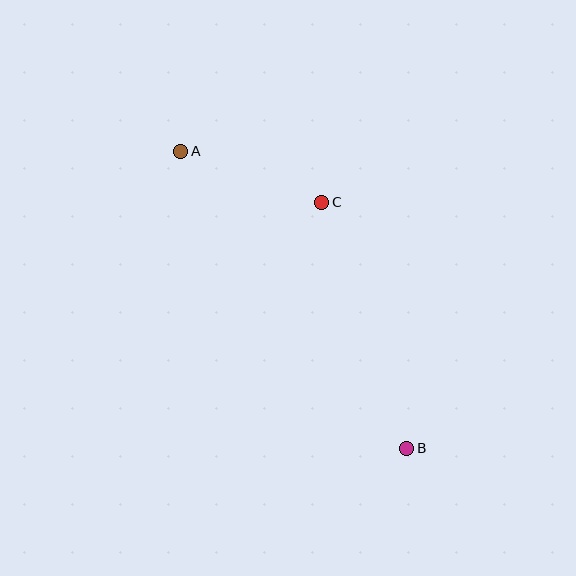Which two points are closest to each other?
Points A and C are closest to each other.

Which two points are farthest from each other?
Points A and B are farthest from each other.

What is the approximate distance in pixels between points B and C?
The distance between B and C is approximately 260 pixels.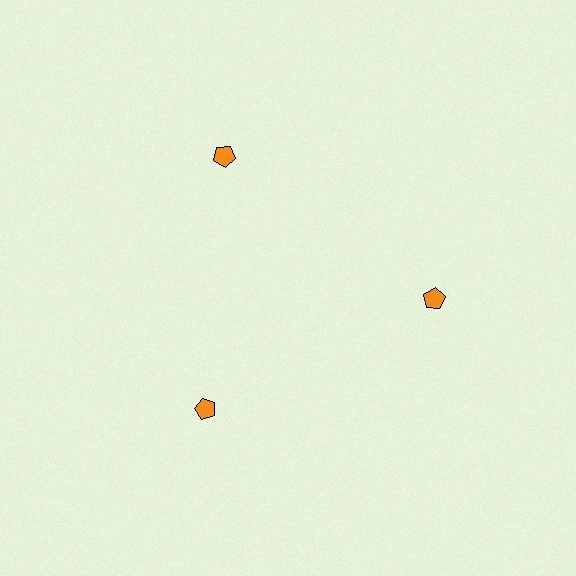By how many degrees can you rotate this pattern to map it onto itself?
The pattern maps onto itself every 120 degrees of rotation.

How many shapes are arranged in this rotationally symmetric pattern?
There are 3 shapes, arranged in 3 groups of 1.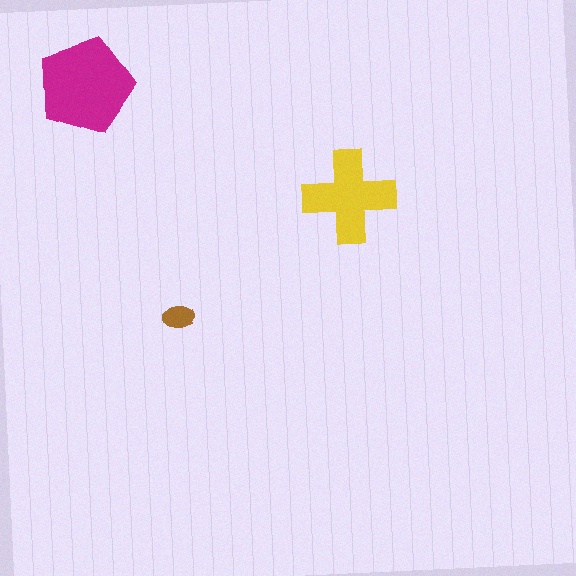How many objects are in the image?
There are 3 objects in the image.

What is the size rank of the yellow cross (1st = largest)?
2nd.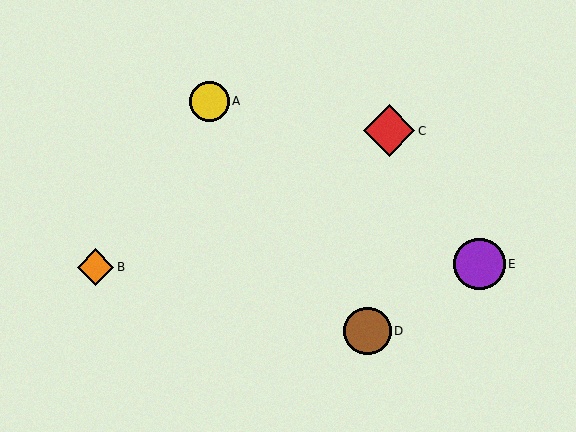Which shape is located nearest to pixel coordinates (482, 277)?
The purple circle (labeled E) at (480, 264) is nearest to that location.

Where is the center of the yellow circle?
The center of the yellow circle is at (209, 101).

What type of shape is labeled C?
Shape C is a red diamond.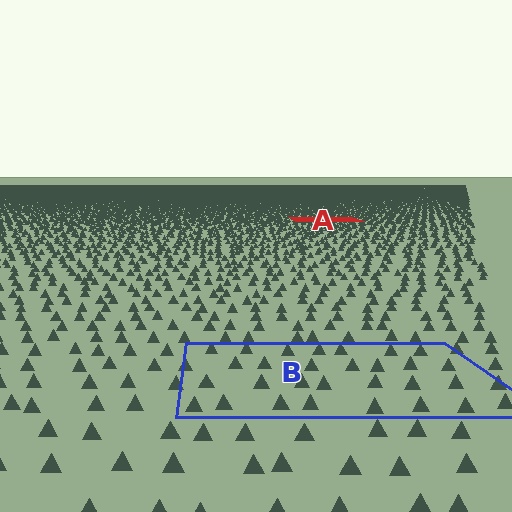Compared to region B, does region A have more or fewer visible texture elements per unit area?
Region A has more texture elements per unit area — they are packed more densely because it is farther away.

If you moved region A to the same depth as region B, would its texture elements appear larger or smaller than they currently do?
They would appear larger. At a closer depth, the same texture elements are projected at a bigger on-screen size.